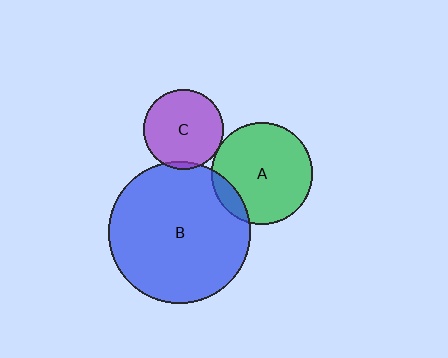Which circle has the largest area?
Circle B (blue).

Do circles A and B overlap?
Yes.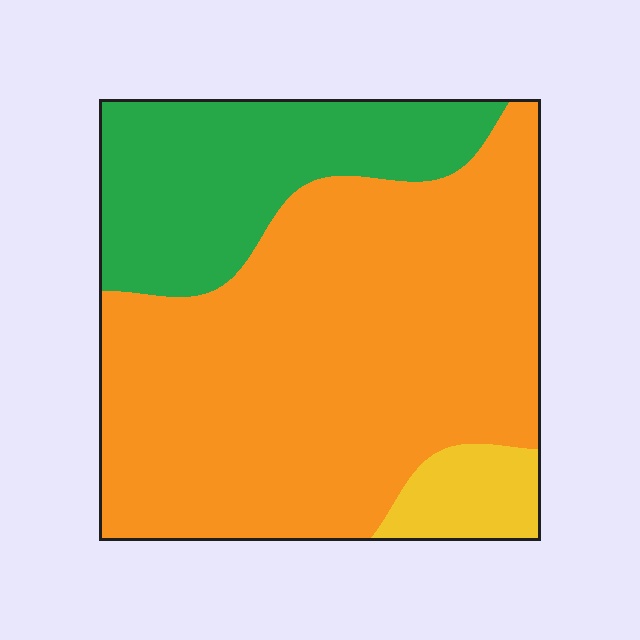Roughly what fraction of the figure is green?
Green covers 25% of the figure.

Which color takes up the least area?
Yellow, at roughly 5%.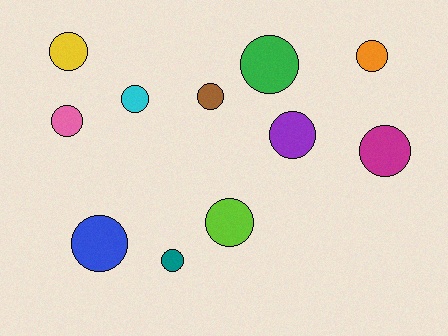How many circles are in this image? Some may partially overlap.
There are 11 circles.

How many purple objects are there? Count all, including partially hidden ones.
There is 1 purple object.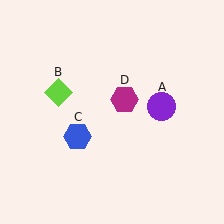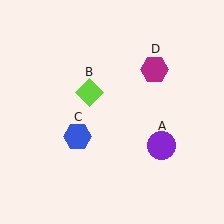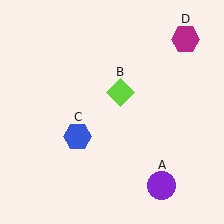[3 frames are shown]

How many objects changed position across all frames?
3 objects changed position: purple circle (object A), lime diamond (object B), magenta hexagon (object D).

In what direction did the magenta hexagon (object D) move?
The magenta hexagon (object D) moved up and to the right.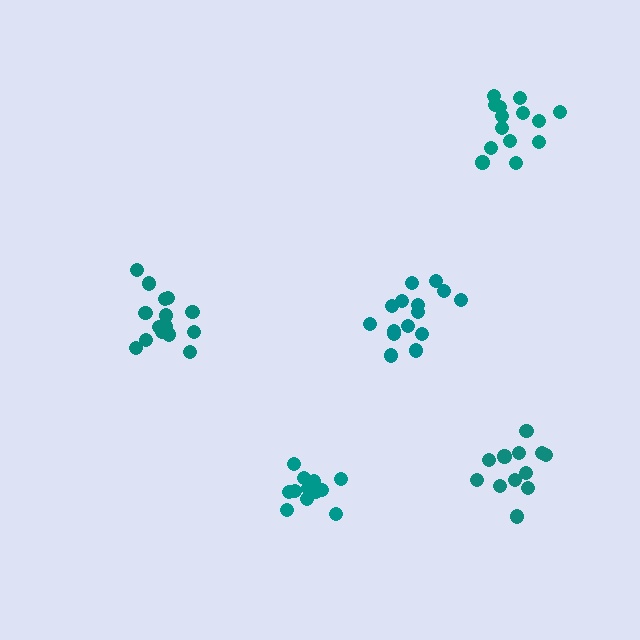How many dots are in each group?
Group 1: 15 dots, Group 2: 14 dots, Group 3: 15 dots, Group 4: 12 dots, Group 5: 12 dots (68 total).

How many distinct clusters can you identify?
There are 5 distinct clusters.